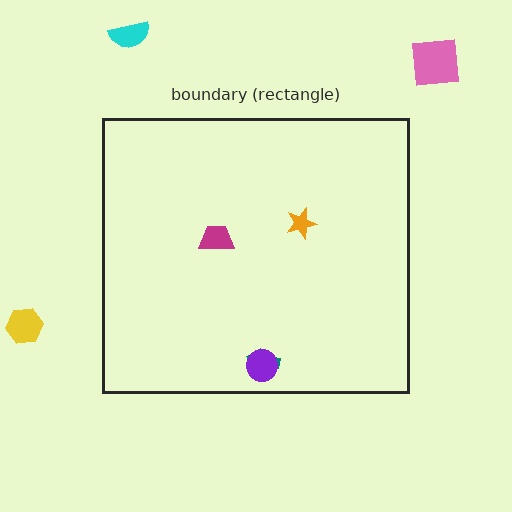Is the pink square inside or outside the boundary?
Outside.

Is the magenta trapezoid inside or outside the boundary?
Inside.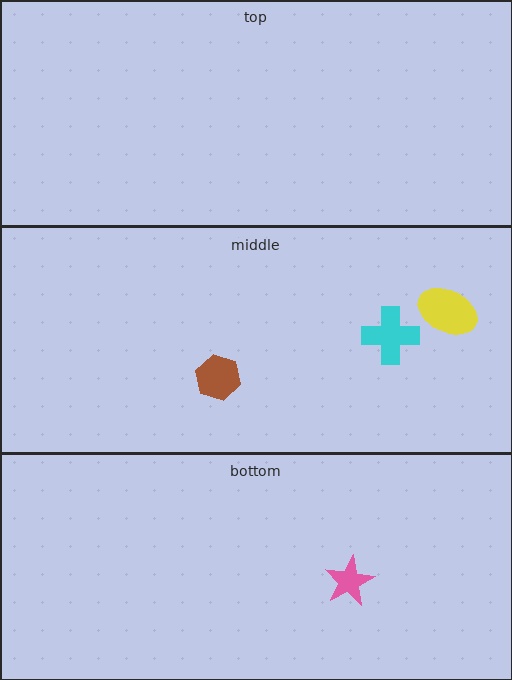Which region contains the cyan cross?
The middle region.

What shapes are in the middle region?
The brown hexagon, the yellow ellipse, the cyan cross.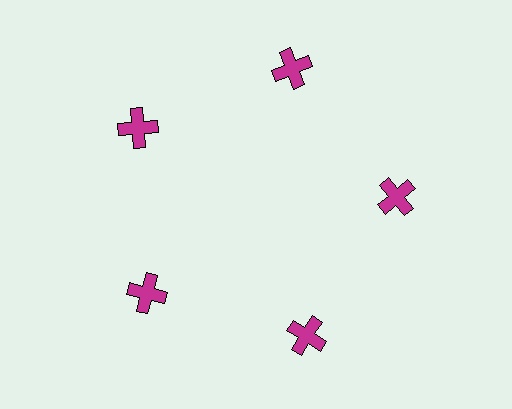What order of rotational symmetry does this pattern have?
This pattern has 5-fold rotational symmetry.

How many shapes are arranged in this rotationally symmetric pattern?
There are 5 shapes, arranged in 5 groups of 1.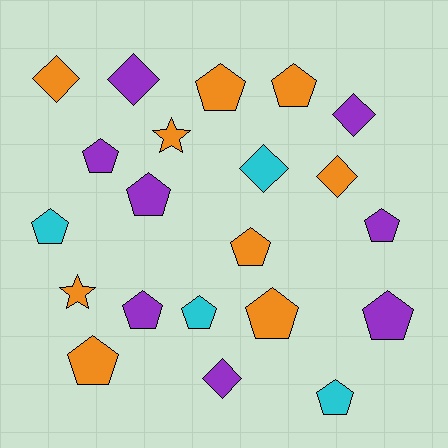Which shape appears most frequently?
Pentagon, with 13 objects.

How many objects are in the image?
There are 21 objects.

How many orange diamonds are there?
There are 2 orange diamonds.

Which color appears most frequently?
Orange, with 9 objects.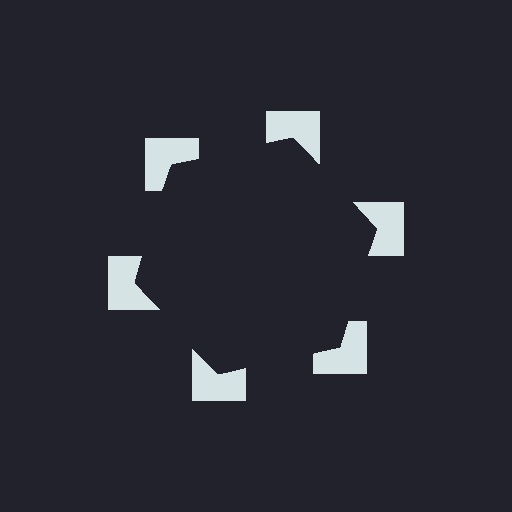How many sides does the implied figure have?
6 sides.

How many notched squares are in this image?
There are 6 — one at each vertex of the illusory hexagon.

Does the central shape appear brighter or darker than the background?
It typically appears slightly darker than the background, even though no actual brightness change is drawn.